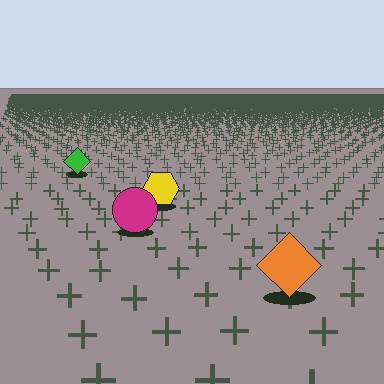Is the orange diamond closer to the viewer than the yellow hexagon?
Yes. The orange diamond is closer — you can tell from the texture gradient: the ground texture is coarser near it.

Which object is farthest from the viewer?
The green diamond is farthest from the viewer. It appears smaller and the ground texture around it is denser.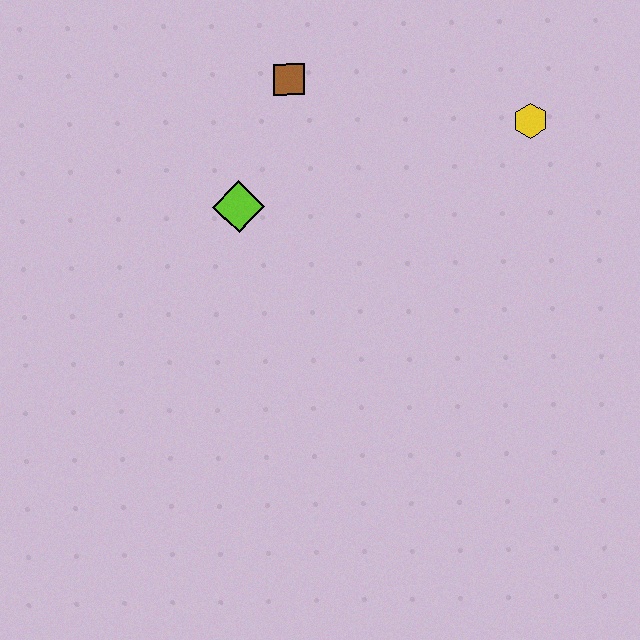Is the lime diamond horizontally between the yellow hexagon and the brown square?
No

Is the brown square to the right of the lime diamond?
Yes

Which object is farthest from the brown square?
The yellow hexagon is farthest from the brown square.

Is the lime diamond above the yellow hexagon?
No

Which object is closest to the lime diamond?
The brown square is closest to the lime diamond.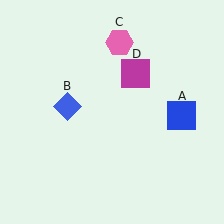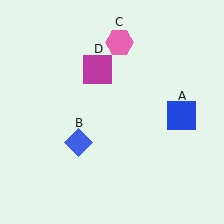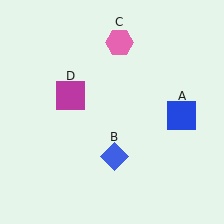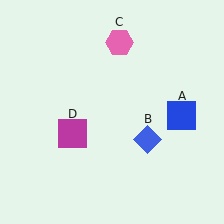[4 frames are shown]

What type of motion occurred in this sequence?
The blue diamond (object B), magenta square (object D) rotated counterclockwise around the center of the scene.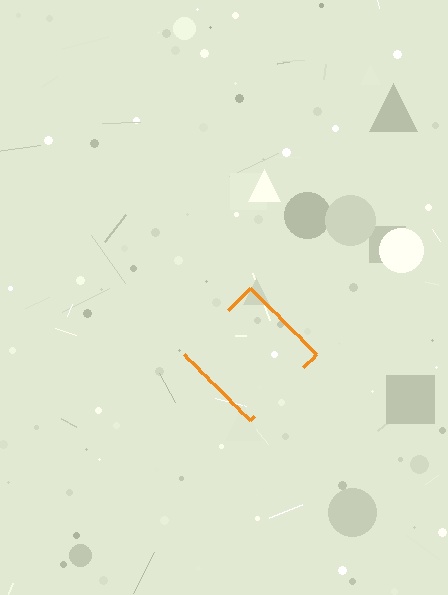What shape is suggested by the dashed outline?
The dashed outline suggests a diamond.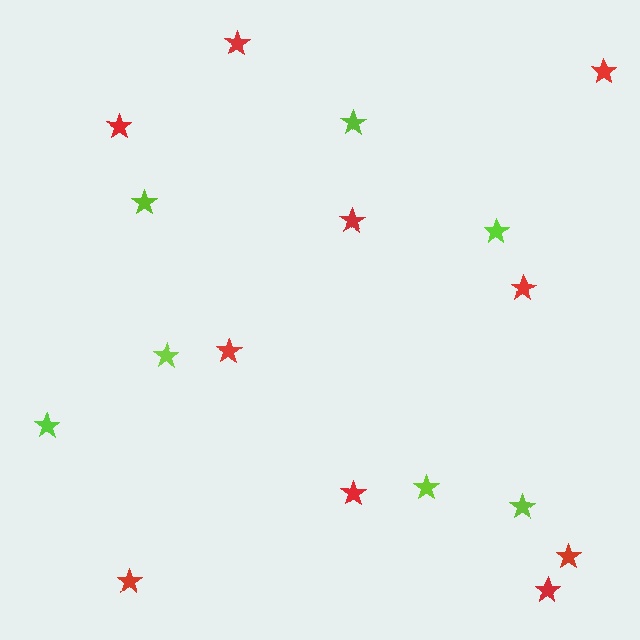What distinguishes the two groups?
There are 2 groups: one group of lime stars (7) and one group of red stars (10).